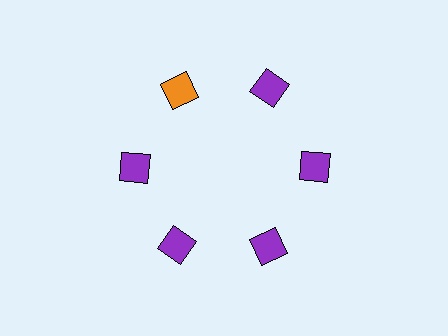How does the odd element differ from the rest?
It has a different color: orange instead of purple.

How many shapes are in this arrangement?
There are 6 shapes arranged in a ring pattern.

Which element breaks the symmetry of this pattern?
The orange diamond at roughly the 11 o'clock position breaks the symmetry. All other shapes are purple diamonds.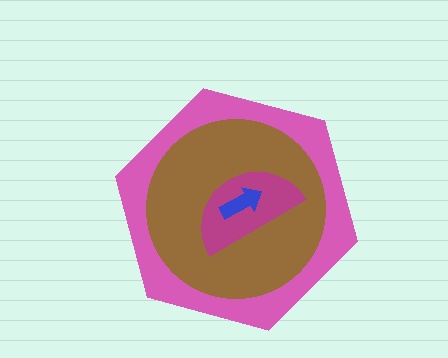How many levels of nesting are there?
4.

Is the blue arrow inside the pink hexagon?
Yes.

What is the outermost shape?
The pink hexagon.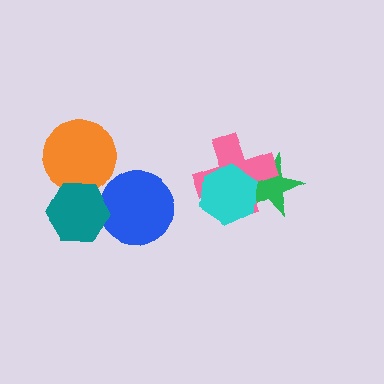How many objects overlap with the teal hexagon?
2 objects overlap with the teal hexagon.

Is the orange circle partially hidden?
Yes, it is partially covered by another shape.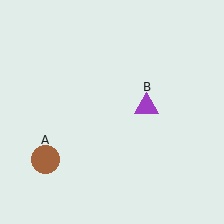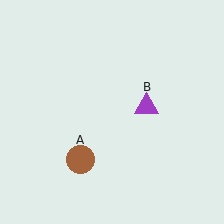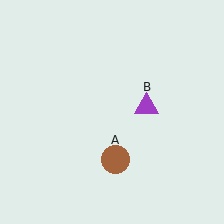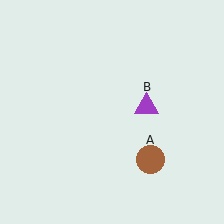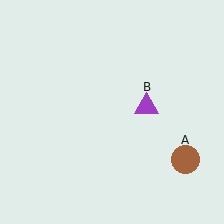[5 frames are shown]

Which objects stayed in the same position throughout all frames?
Purple triangle (object B) remained stationary.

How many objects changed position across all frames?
1 object changed position: brown circle (object A).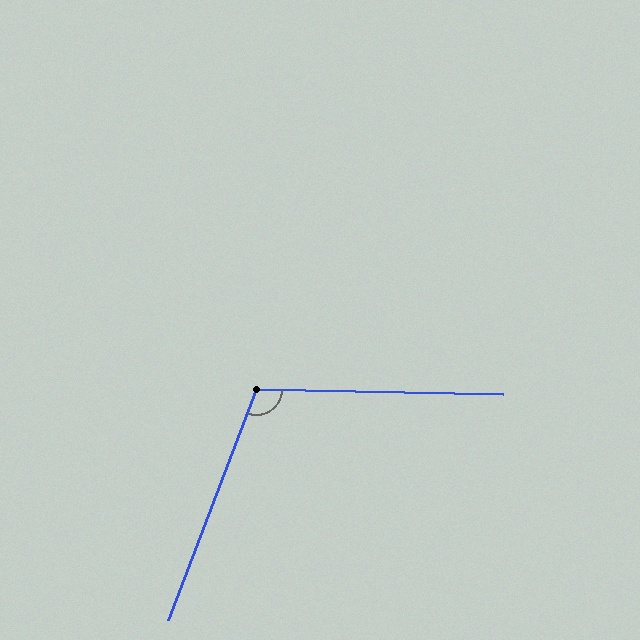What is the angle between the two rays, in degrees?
Approximately 110 degrees.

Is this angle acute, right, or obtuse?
It is obtuse.